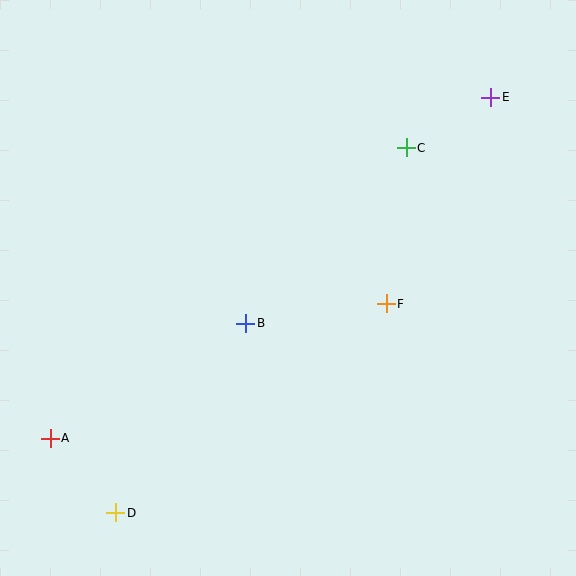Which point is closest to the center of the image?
Point B at (246, 323) is closest to the center.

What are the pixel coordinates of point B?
Point B is at (246, 323).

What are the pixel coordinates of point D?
Point D is at (116, 513).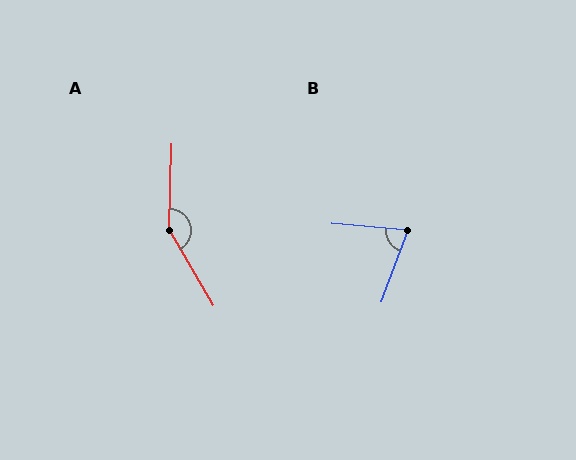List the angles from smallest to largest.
B (75°), A (148°).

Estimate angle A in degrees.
Approximately 148 degrees.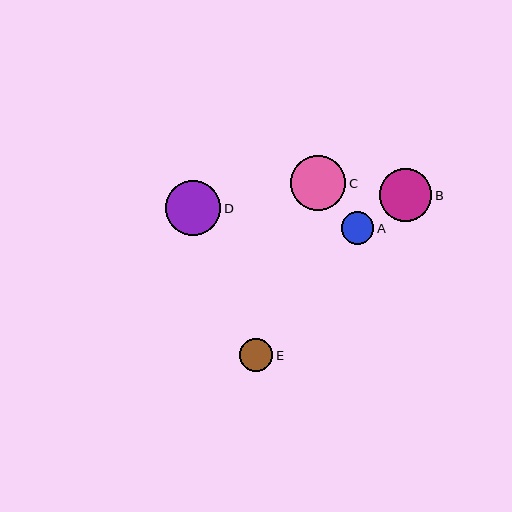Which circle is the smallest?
Circle A is the smallest with a size of approximately 32 pixels.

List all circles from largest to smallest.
From largest to smallest: D, C, B, E, A.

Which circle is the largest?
Circle D is the largest with a size of approximately 56 pixels.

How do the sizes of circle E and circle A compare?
Circle E and circle A are approximately the same size.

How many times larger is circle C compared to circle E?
Circle C is approximately 1.7 times the size of circle E.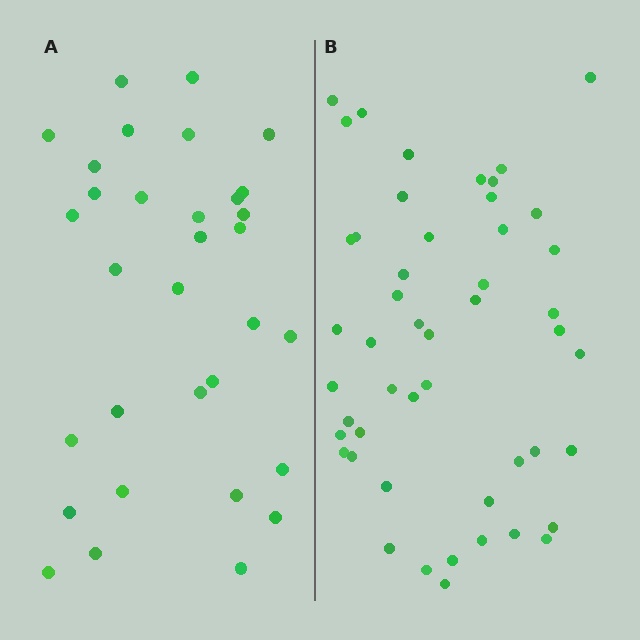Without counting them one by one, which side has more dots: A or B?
Region B (the right region) has more dots.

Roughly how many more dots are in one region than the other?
Region B has approximately 15 more dots than region A.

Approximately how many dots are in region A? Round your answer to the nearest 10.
About 30 dots. (The exact count is 32, which rounds to 30.)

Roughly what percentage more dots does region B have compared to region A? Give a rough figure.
About 55% more.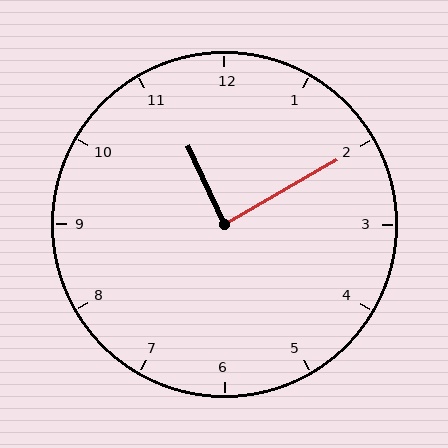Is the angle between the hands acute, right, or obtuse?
It is right.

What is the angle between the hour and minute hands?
Approximately 85 degrees.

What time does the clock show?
11:10.